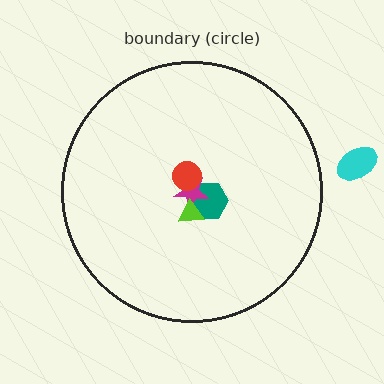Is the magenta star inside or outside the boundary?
Inside.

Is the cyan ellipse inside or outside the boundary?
Outside.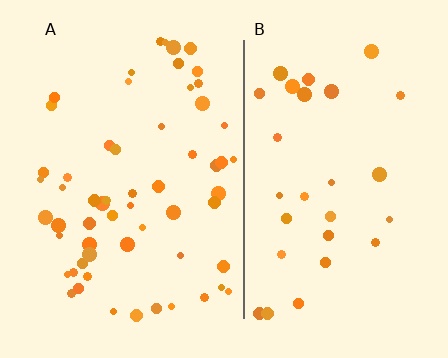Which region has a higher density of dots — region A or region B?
A (the left).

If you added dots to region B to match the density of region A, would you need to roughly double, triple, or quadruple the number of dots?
Approximately double.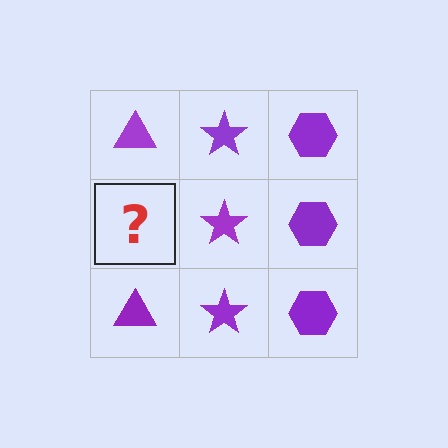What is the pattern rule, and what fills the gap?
The rule is that each column has a consistent shape. The gap should be filled with a purple triangle.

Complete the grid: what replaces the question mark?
The question mark should be replaced with a purple triangle.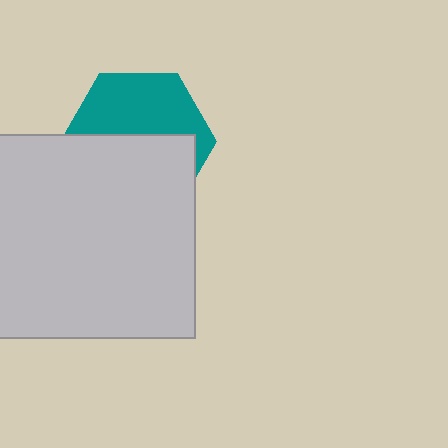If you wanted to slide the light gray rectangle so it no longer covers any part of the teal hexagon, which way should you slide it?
Slide it down — that is the most direct way to separate the two shapes.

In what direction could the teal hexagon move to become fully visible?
The teal hexagon could move up. That would shift it out from behind the light gray rectangle entirely.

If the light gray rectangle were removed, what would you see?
You would see the complete teal hexagon.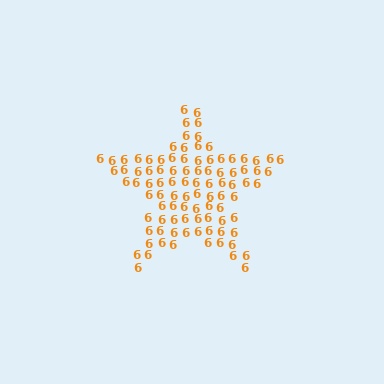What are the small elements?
The small elements are digit 6's.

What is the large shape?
The large shape is a star.